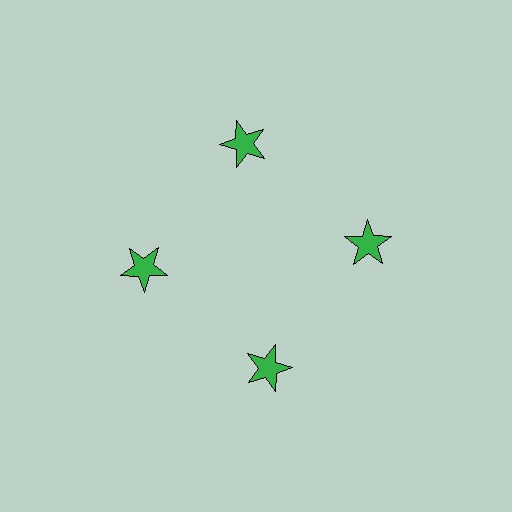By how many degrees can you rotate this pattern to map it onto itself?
The pattern maps onto itself every 90 degrees of rotation.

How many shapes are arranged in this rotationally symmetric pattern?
There are 4 shapes, arranged in 4 groups of 1.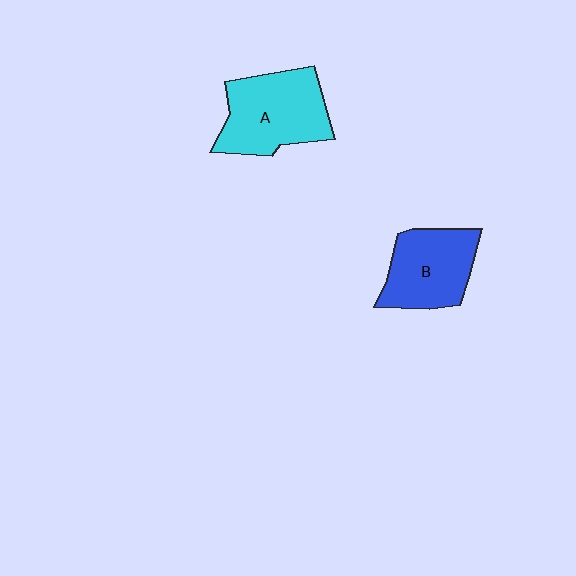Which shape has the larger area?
Shape A (cyan).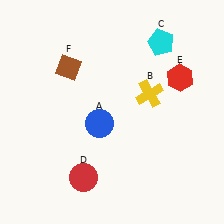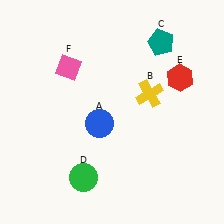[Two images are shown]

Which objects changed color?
C changed from cyan to teal. D changed from red to green. F changed from brown to pink.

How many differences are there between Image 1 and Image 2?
There are 3 differences between the two images.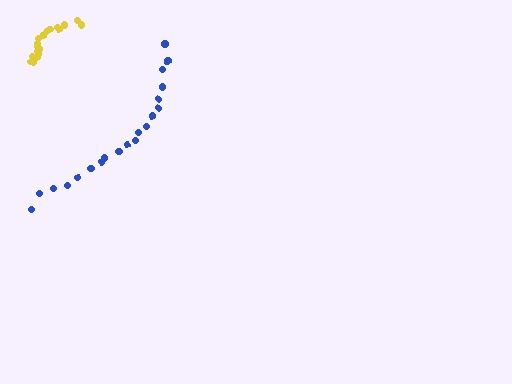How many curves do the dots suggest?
There are 2 distinct paths.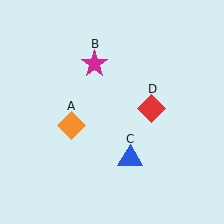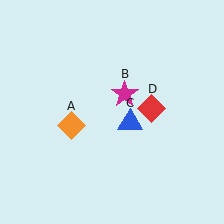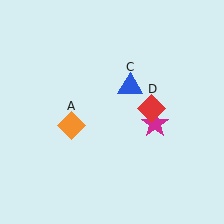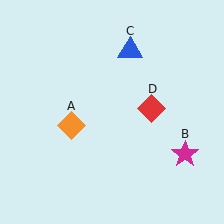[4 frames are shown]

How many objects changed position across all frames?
2 objects changed position: magenta star (object B), blue triangle (object C).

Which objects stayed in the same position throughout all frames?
Orange diamond (object A) and red diamond (object D) remained stationary.